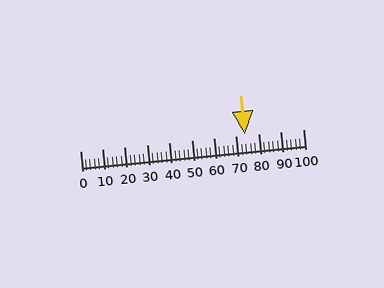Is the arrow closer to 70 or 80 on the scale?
The arrow is closer to 70.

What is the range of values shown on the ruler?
The ruler shows values from 0 to 100.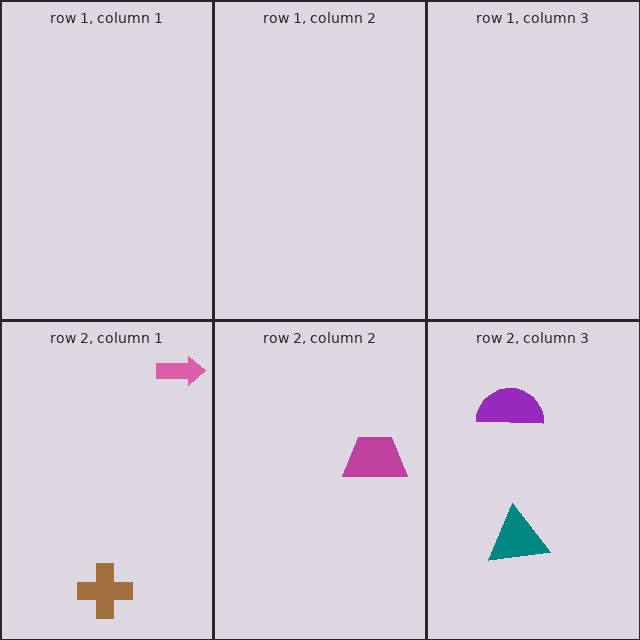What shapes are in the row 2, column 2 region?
The magenta trapezoid.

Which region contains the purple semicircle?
The row 2, column 3 region.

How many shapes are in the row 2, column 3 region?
2.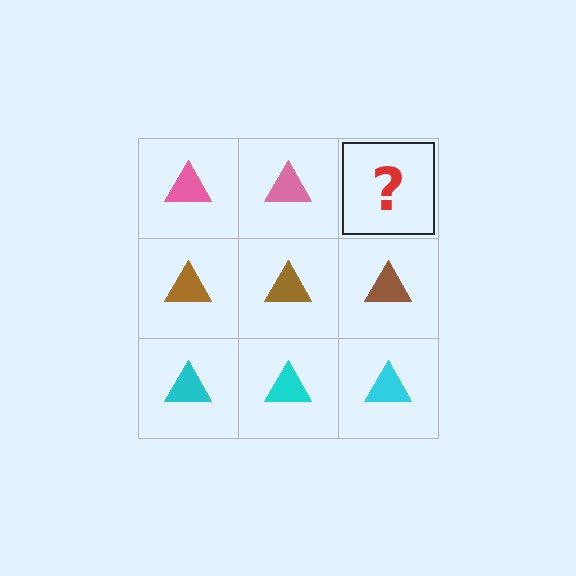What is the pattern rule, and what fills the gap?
The rule is that each row has a consistent color. The gap should be filled with a pink triangle.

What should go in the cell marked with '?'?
The missing cell should contain a pink triangle.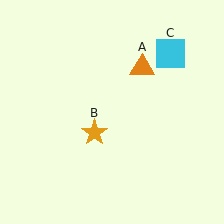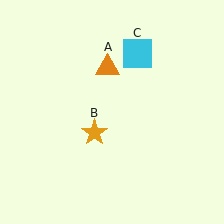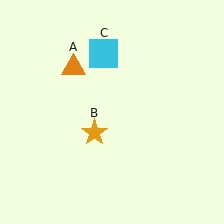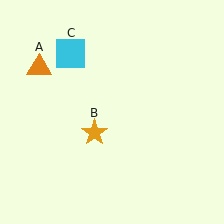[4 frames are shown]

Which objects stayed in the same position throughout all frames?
Orange star (object B) remained stationary.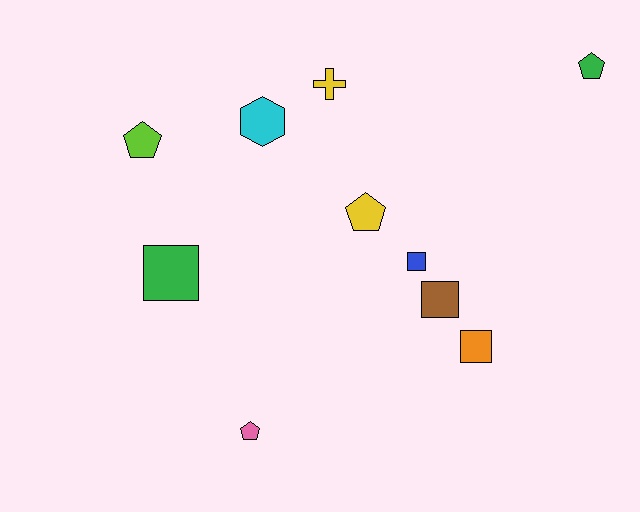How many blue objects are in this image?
There is 1 blue object.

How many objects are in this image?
There are 10 objects.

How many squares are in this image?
There are 4 squares.